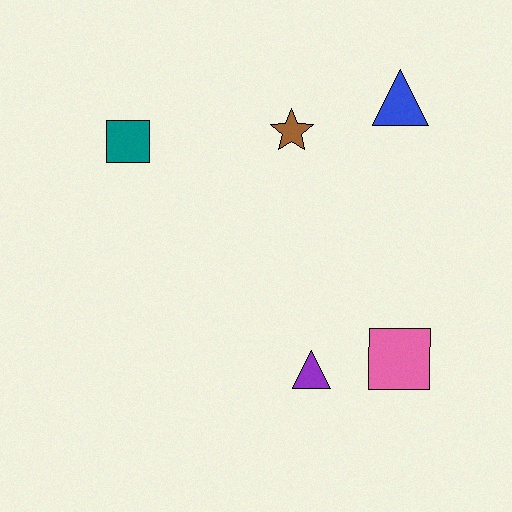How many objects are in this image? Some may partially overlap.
There are 5 objects.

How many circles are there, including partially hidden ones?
There are no circles.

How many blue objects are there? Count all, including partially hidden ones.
There is 1 blue object.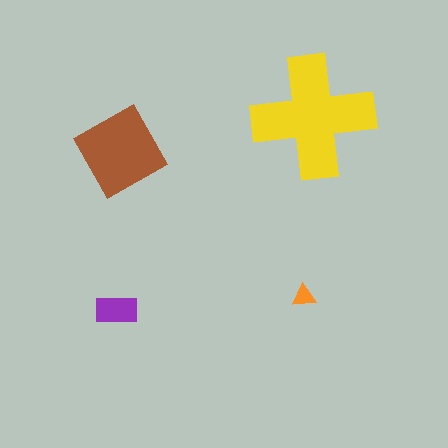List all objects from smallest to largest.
The orange triangle, the purple rectangle, the brown diamond, the yellow cross.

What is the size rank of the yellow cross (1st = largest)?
1st.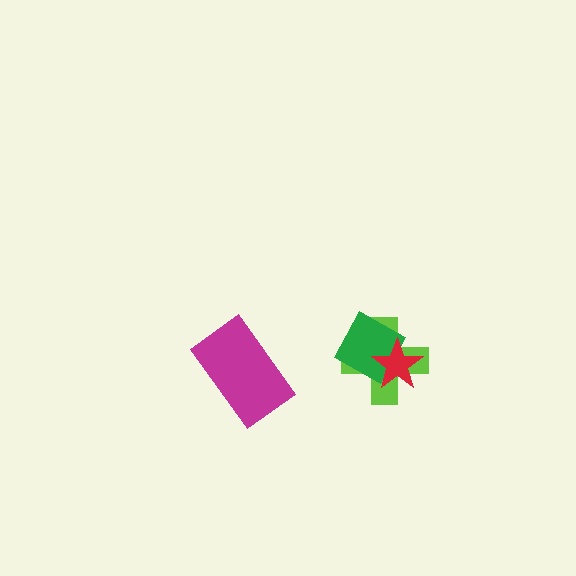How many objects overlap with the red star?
2 objects overlap with the red star.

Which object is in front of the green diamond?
The red star is in front of the green diamond.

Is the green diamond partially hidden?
Yes, it is partially covered by another shape.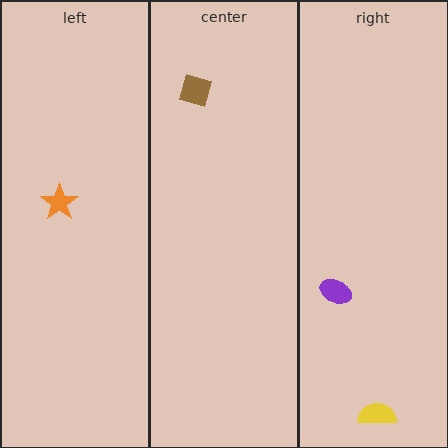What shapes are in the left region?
The orange star.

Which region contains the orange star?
The left region.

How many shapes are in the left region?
1.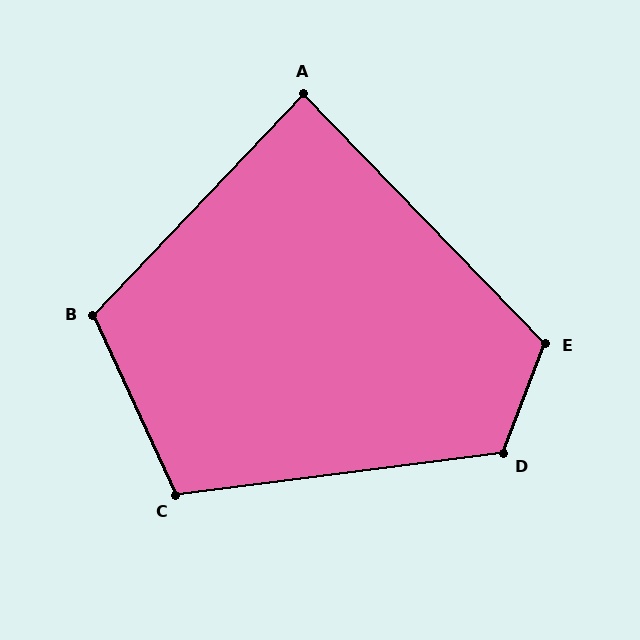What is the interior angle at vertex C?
Approximately 107 degrees (obtuse).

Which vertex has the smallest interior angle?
A, at approximately 88 degrees.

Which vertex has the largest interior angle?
D, at approximately 118 degrees.